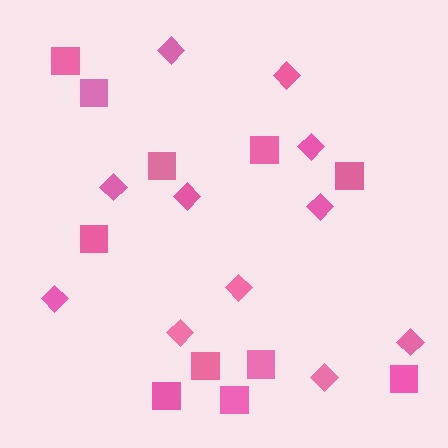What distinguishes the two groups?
There are 2 groups: one group of squares (11) and one group of diamonds (11).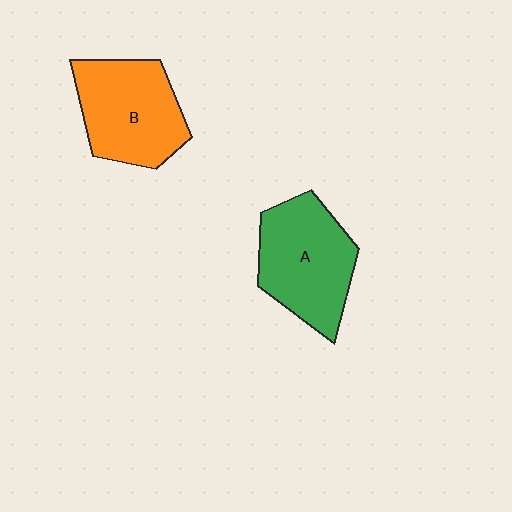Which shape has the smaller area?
Shape B (orange).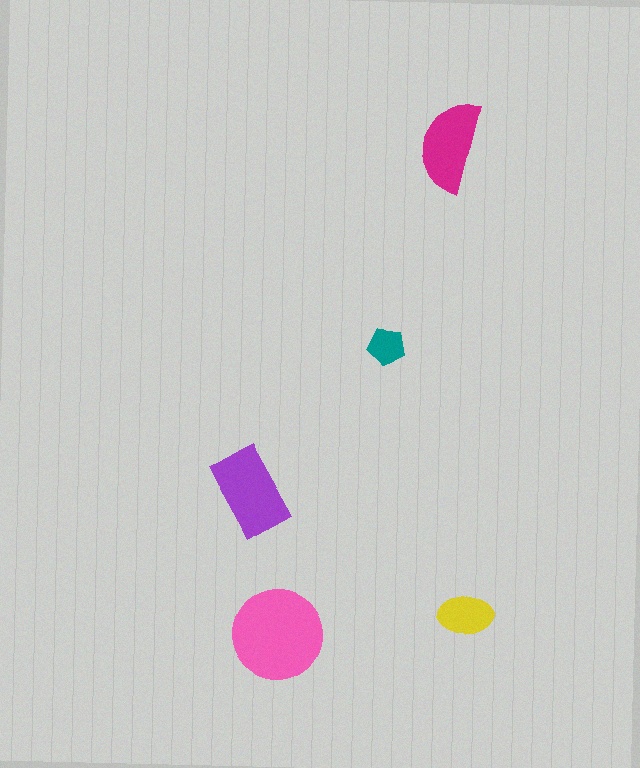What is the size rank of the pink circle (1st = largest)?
1st.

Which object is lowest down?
The pink circle is bottommost.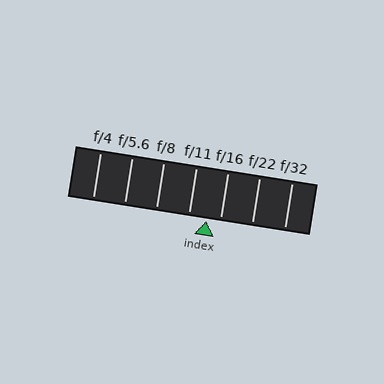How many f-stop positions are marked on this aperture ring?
There are 7 f-stop positions marked.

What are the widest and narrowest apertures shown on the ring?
The widest aperture shown is f/4 and the narrowest is f/32.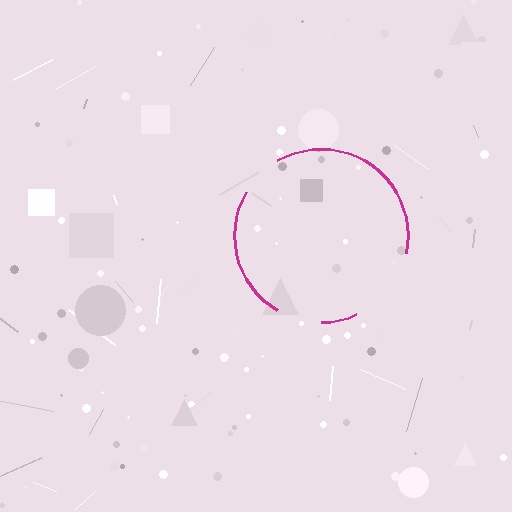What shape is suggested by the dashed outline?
The dashed outline suggests a circle.